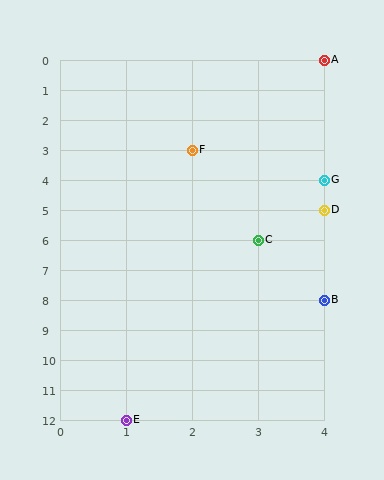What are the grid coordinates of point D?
Point D is at grid coordinates (4, 5).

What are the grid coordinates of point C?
Point C is at grid coordinates (3, 6).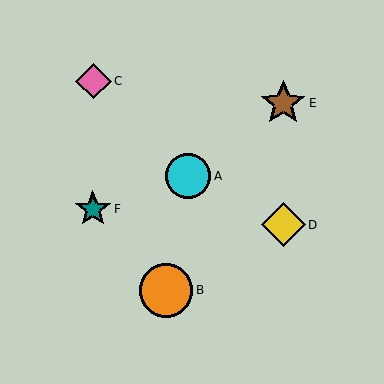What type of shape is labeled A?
Shape A is a cyan circle.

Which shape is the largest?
The orange circle (labeled B) is the largest.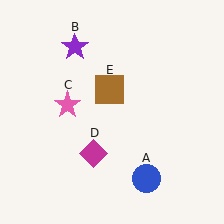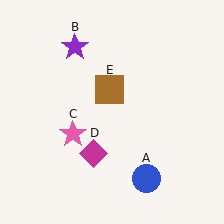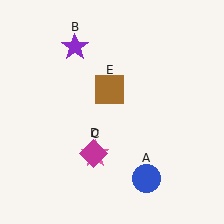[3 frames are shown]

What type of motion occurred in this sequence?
The pink star (object C) rotated counterclockwise around the center of the scene.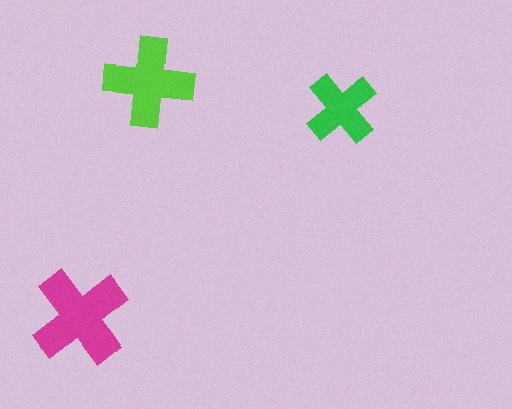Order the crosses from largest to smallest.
the magenta one, the lime one, the green one.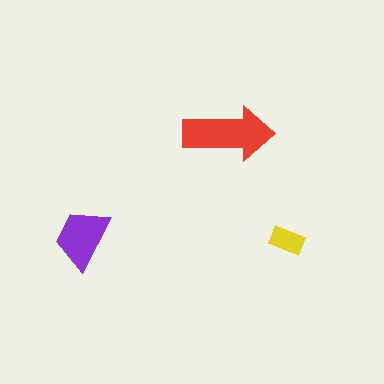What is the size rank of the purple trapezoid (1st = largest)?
2nd.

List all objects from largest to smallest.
The red arrow, the purple trapezoid, the yellow rectangle.